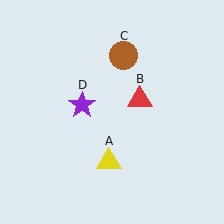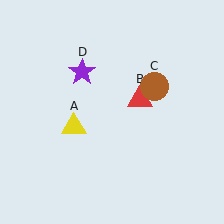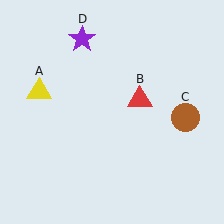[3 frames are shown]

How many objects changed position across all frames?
3 objects changed position: yellow triangle (object A), brown circle (object C), purple star (object D).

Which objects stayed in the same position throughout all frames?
Red triangle (object B) remained stationary.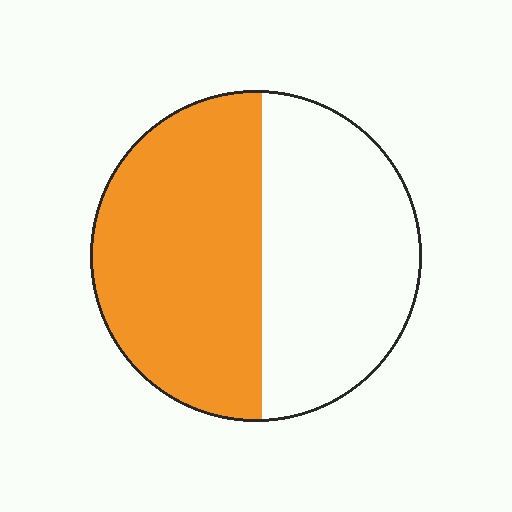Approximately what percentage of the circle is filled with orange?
Approximately 50%.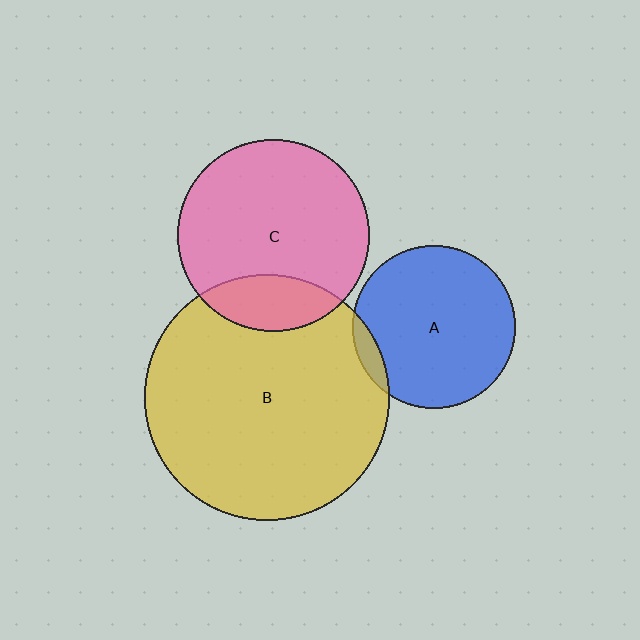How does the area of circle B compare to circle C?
Approximately 1.6 times.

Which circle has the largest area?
Circle B (yellow).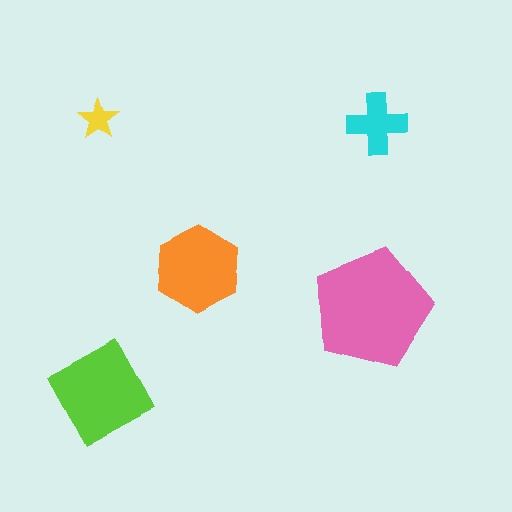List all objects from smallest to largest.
The yellow star, the cyan cross, the orange hexagon, the lime diamond, the pink pentagon.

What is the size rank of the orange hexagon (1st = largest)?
3rd.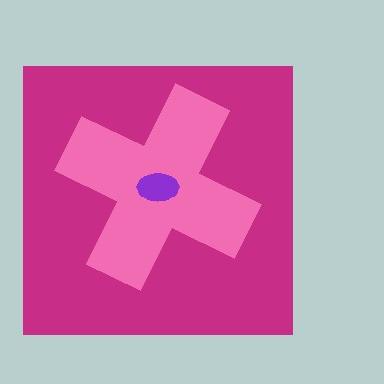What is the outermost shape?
The magenta square.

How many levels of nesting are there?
3.